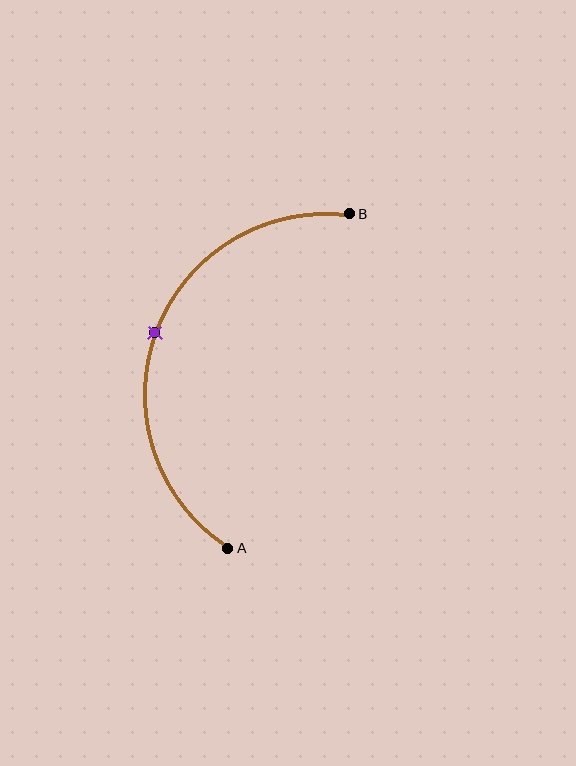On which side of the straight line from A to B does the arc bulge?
The arc bulges to the left of the straight line connecting A and B.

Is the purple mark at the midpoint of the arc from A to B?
Yes. The purple mark lies on the arc at equal arc-length from both A and B — it is the arc midpoint.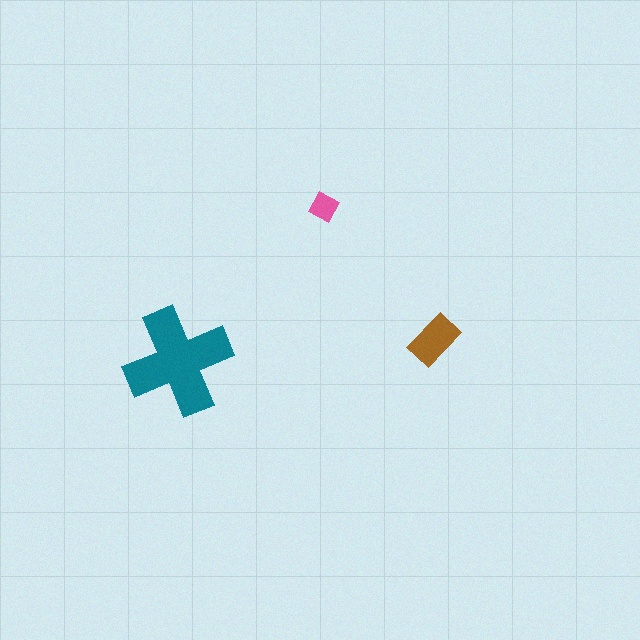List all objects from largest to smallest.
The teal cross, the brown rectangle, the pink diamond.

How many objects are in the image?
There are 3 objects in the image.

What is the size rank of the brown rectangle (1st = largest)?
2nd.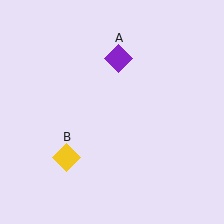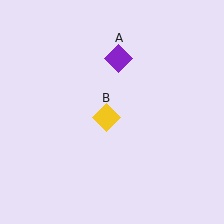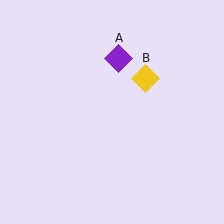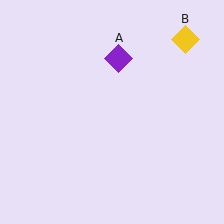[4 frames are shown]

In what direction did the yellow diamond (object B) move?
The yellow diamond (object B) moved up and to the right.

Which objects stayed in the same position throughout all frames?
Purple diamond (object A) remained stationary.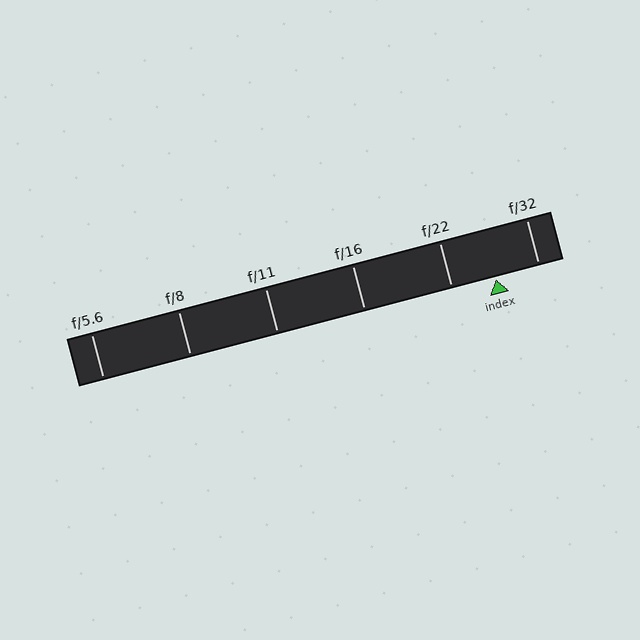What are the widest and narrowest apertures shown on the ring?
The widest aperture shown is f/5.6 and the narrowest is f/32.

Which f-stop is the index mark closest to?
The index mark is closest to f/32.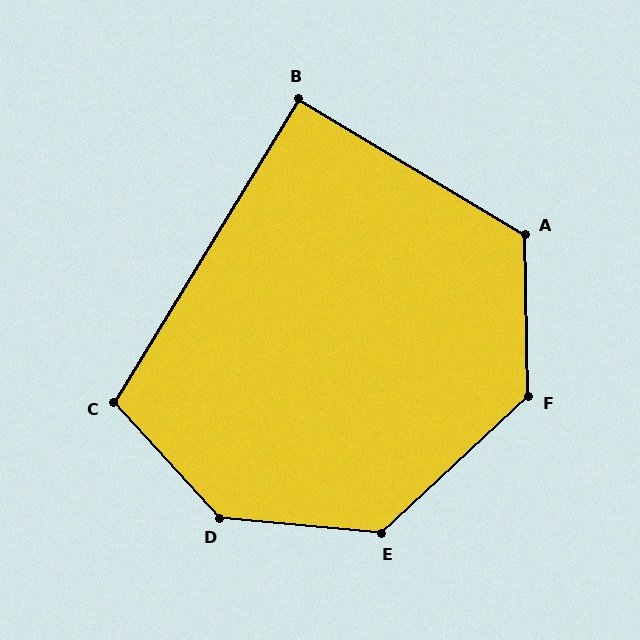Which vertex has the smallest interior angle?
B, at approximately 90 degrees.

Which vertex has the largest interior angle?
D, at approximately 138 degrees.